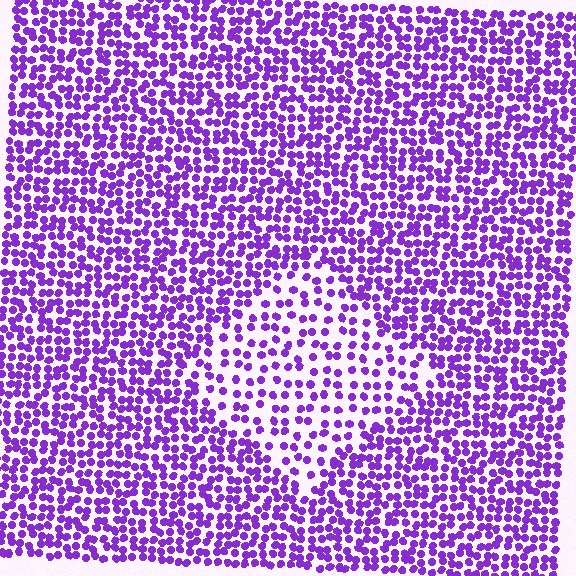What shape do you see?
I see a diamond.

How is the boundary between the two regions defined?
The boundary is defined by a change in element density (approximately 1.9x ratio). All elements are the same color, size, and shape.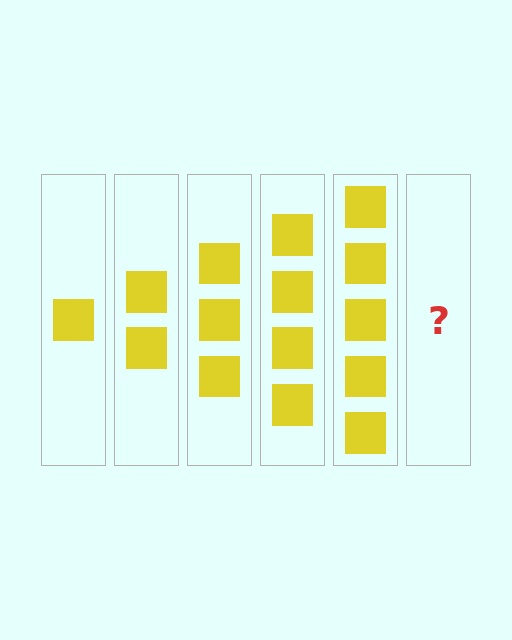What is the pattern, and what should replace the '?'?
The pattern is that each step adds one more square. The '?' should be 6 squares.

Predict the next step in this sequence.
The next step is 6 squares.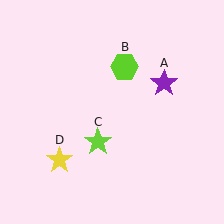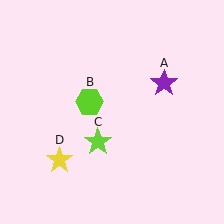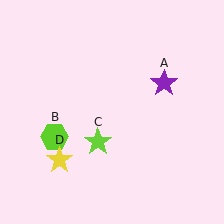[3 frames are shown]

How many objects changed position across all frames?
1 object changed position: lime hexagon (object B).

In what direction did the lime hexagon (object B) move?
The lime hexagon (object B) moved down and to the left.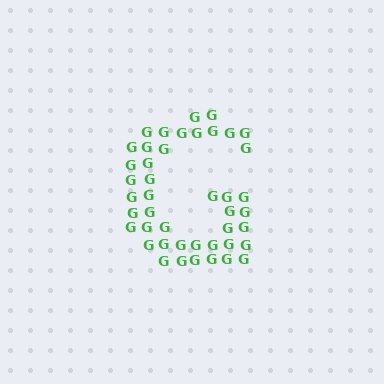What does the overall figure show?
The overall figure shows the letter G.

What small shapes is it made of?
It is made of small letter G's.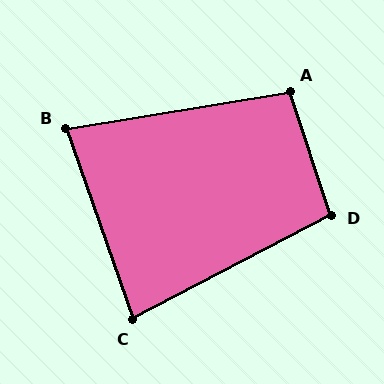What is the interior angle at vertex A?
Approximately 99 degrees (obtuse).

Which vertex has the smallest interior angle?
B, at approximately 80 degrees.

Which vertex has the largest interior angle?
D, at approximately 100 degrees.